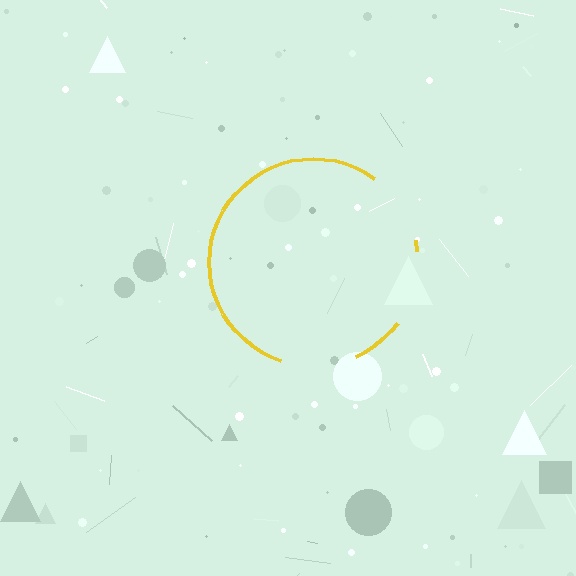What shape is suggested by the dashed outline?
The dashed outline suggests a circle.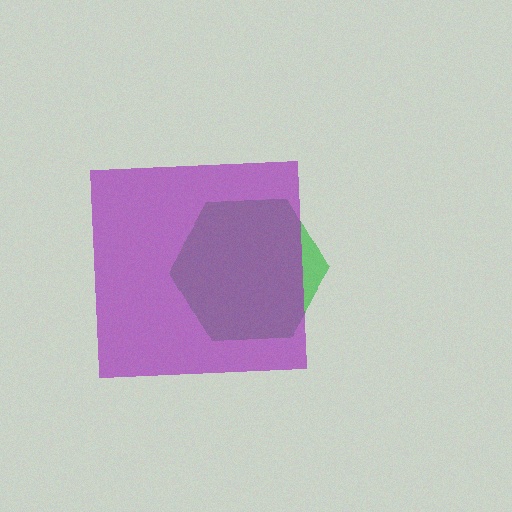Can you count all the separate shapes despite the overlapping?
Yes, there are 2 separate shapes.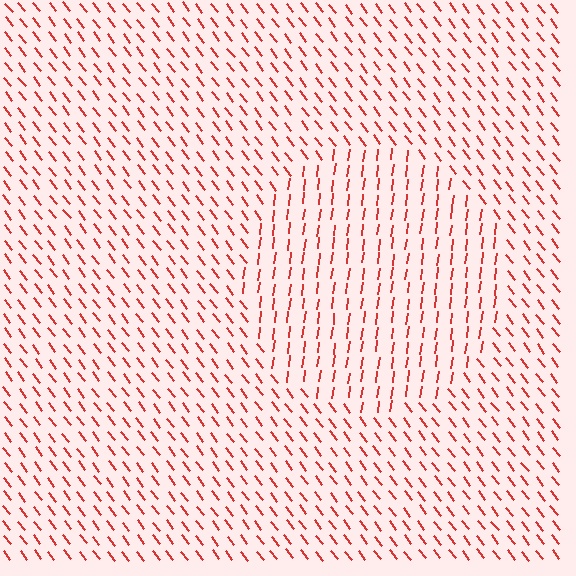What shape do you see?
I see a circle.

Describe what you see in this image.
The image is filled with small red line segments. A circle region in the image has lines oriented differently from the surrounding lines, creating a visible texture boundary.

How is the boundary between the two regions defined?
The boundary is defined purely by a change in line orientation (approximately 45 degrees difference). All lines are the same color and thickness.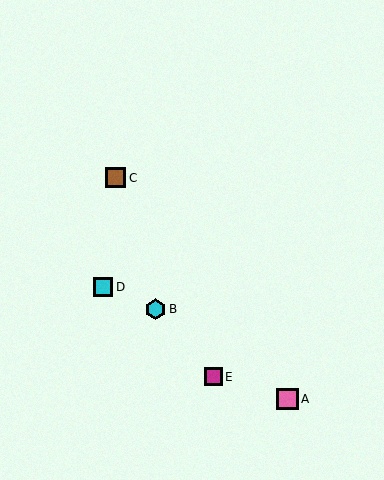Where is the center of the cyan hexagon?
The center of the cyan hexagon is at (156, 309).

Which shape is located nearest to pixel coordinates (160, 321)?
The cyan hexagon (labeled B) at (156, 309) is nearest to that location.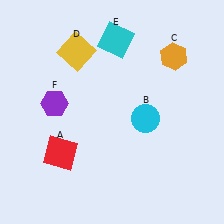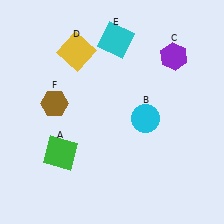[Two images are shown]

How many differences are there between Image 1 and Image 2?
There are 3 differences between the two images.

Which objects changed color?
A changed from red to green. C changed from orange to purple. F changed from purple to brown.